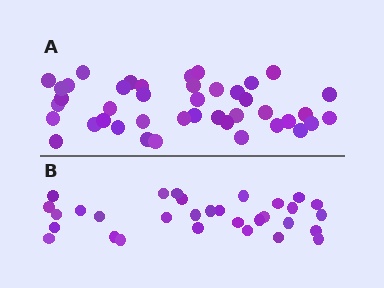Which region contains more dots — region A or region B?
Region A (the top region) has more dots.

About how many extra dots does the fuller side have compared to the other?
Region A has roughly 12 or so more dots than region B.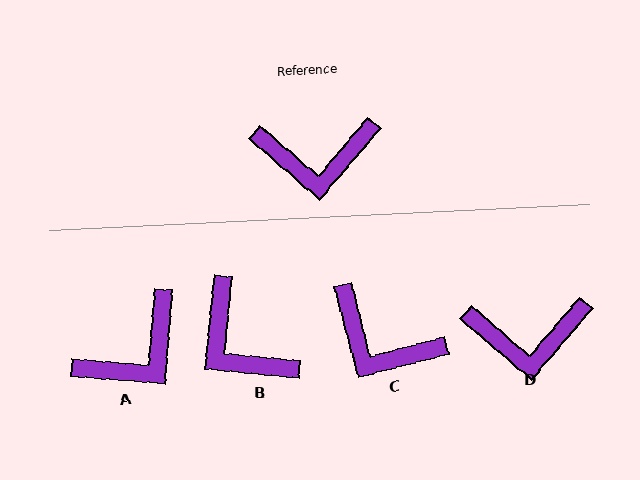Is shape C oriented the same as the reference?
No, it is off by about 34 degrees.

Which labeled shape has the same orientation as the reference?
D.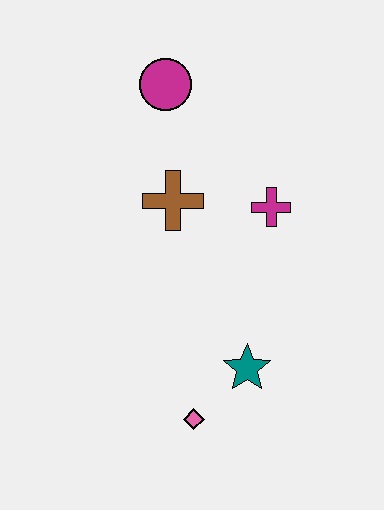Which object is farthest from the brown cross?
The pink diamond is farthest from the brown cross.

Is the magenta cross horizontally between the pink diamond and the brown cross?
No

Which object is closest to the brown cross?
The magenta cross is closest to the brown cross.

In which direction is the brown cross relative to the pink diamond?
The brown cross is above the pink diamond.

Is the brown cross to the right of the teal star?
No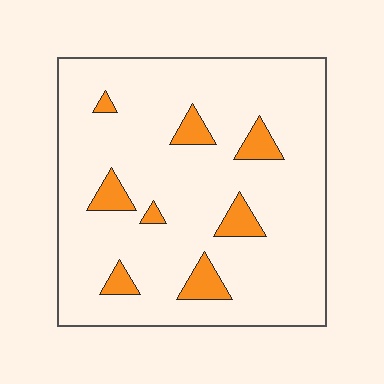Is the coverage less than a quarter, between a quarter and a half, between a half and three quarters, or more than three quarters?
Less than a quarter.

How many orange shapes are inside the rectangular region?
8.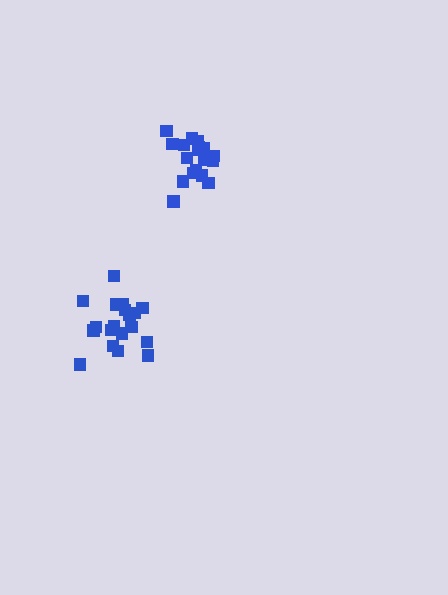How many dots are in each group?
Group 1: 19 dots, Group 2: 19 dots (38 total).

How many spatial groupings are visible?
There are 2 spatial groupings.